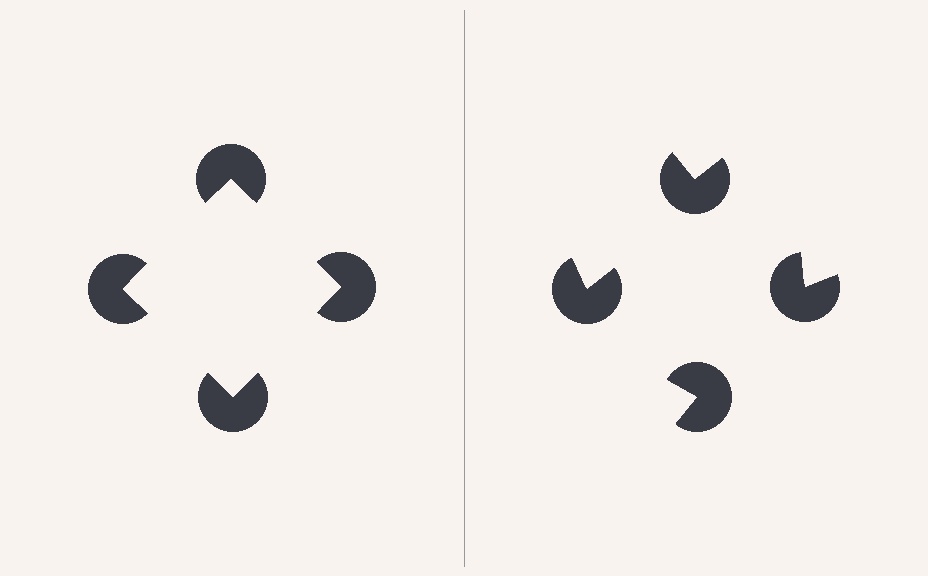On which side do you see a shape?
An illusory square appears on the left side. On the right side the wedge cuts are rotated, so no coherent shape forms.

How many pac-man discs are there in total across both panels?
8 — 4 on each side.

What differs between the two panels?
The pac-man discs are positioned identically on both sides; only the wedge orientations differ. On the left they align to a square; on the right they are misaligned.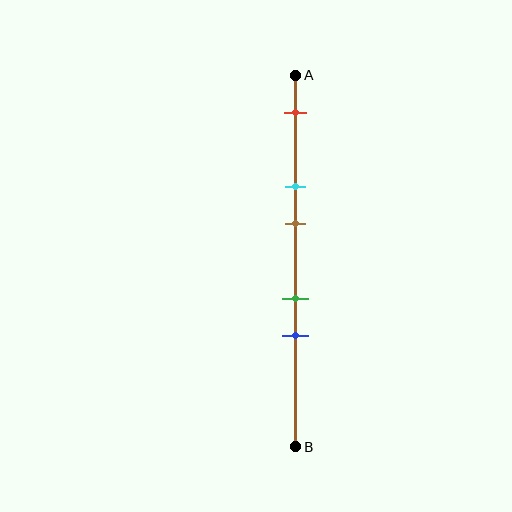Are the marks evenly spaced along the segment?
No, the marks are not evenly spaced.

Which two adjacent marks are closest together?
The green and blue marks are the closest adjacent pair.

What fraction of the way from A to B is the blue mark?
The blue mark is approximately 70% (0.7) of the way from A to B.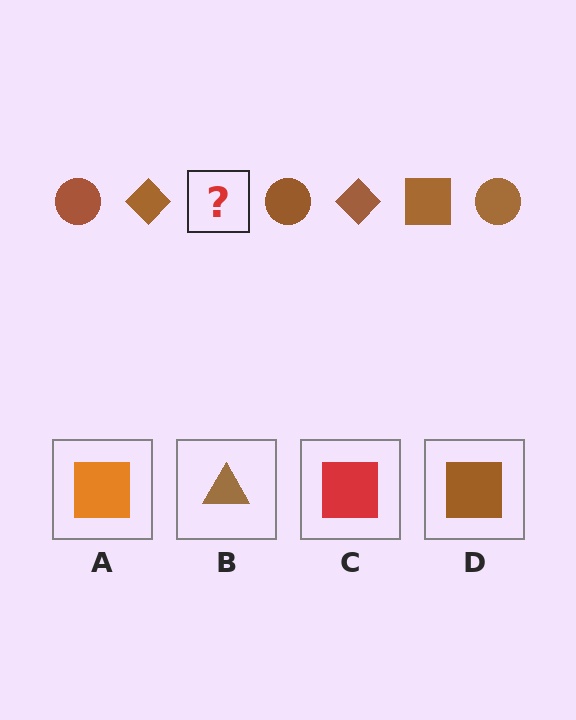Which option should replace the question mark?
Option D.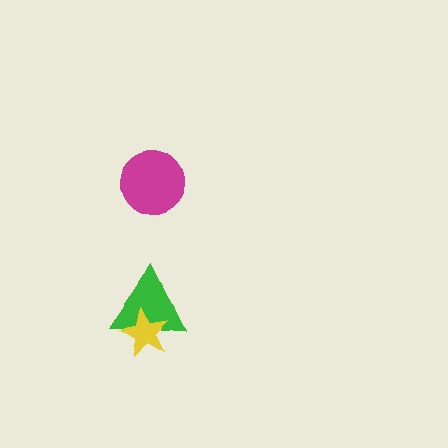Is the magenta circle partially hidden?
No, no other shape covers it.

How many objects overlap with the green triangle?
1 object overlaps with the green triangle.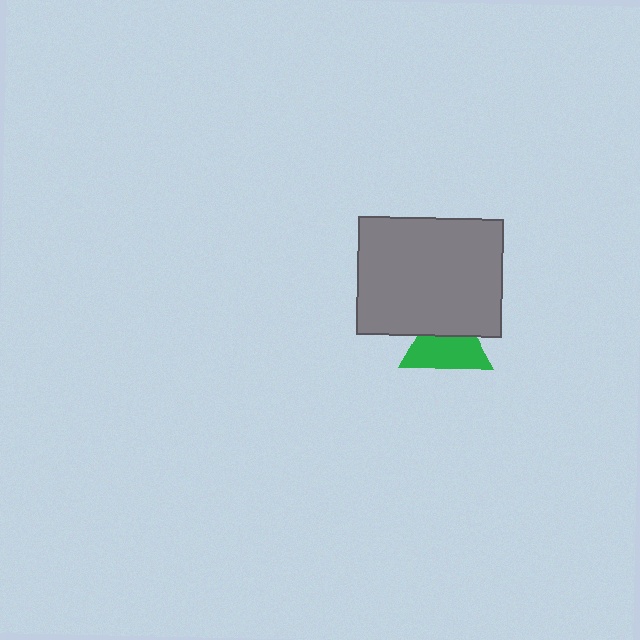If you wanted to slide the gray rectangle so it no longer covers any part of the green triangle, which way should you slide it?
Slide it up — that is the most direct way to separate the two shapes.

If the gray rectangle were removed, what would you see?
You would see the complete green triangle.